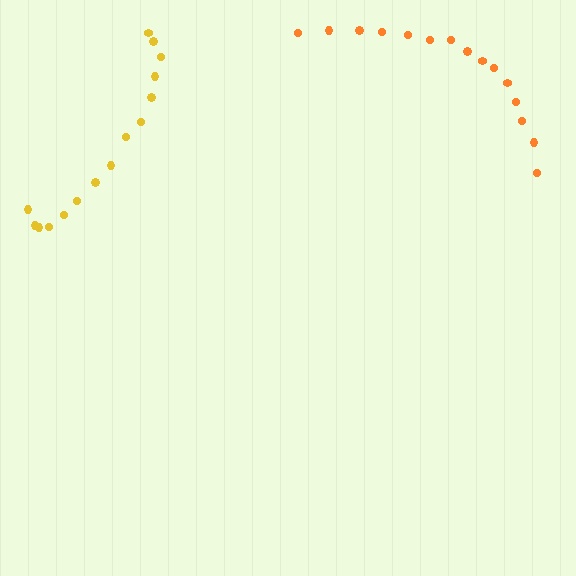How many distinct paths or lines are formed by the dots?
There are 2 distinct paths.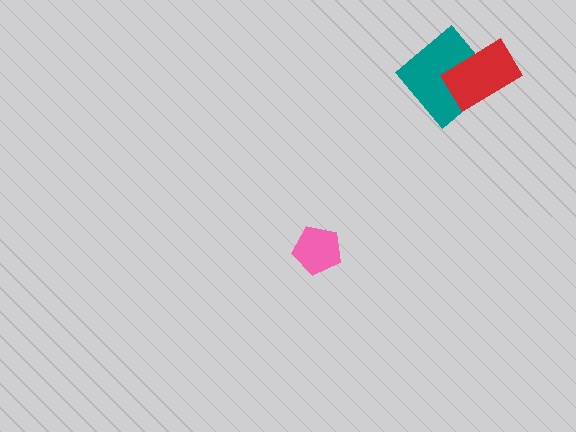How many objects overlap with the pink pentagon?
0 objects overlap with the pink pentagon.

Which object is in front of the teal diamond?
The red rectangle is in front of the teal diamond.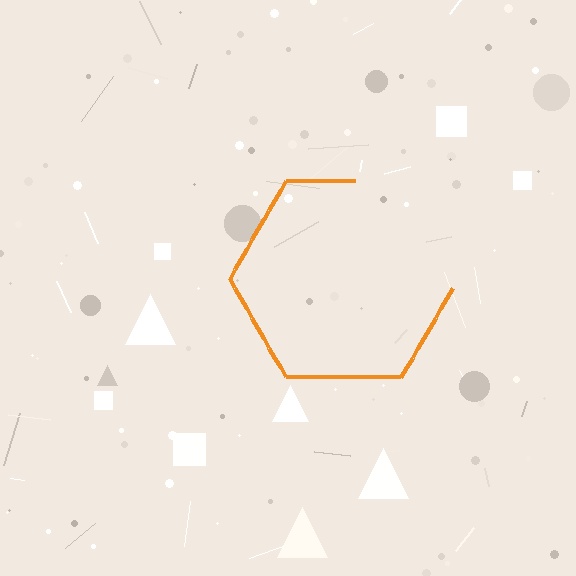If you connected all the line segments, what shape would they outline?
They would outline a hexagon.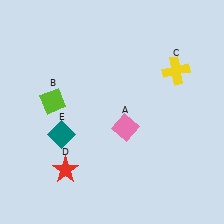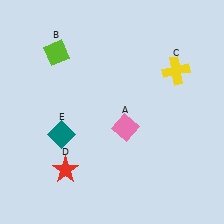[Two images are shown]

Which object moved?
The lime diamond (B) moved up.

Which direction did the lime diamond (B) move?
The lime diamond (B) moved up.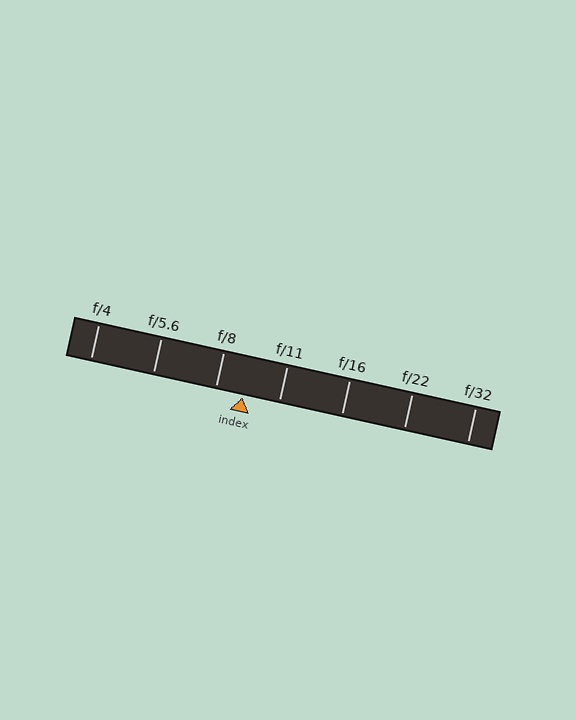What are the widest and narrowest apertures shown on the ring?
The widest aperture shown is f/4 and the narrowest is f/32.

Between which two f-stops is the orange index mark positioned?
The index mark is between f/8 and f/11.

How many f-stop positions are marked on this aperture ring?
There are 7 f-stop positions marked.